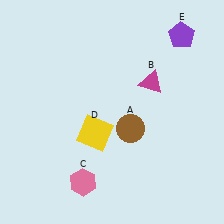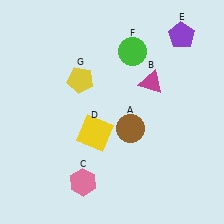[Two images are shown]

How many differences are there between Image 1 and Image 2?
There are 2 differences between the two images.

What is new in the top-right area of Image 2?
A green circle (F) was added in the top-right area of Image 2.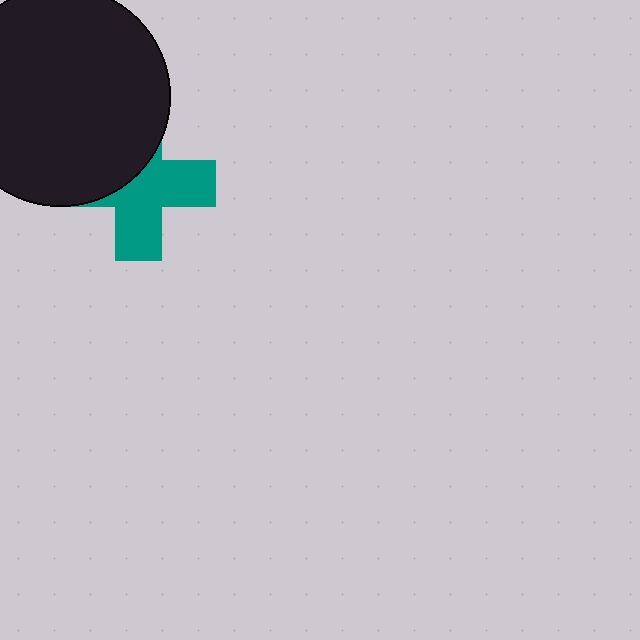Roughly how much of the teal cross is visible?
About half of it is visible (roughly 57%).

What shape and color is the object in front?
The object in front is a black circle.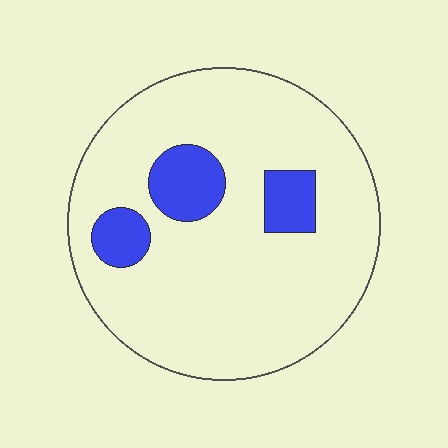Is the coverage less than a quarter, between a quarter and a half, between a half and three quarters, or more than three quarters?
Less than a quarter.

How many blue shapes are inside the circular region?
3.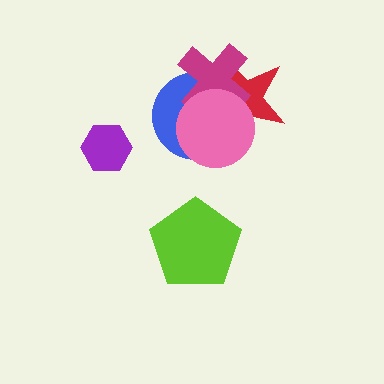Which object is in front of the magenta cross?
The pink circle is in front of the magenta cross.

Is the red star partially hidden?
Yes, it is partially covered by another shape.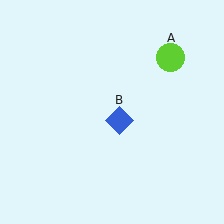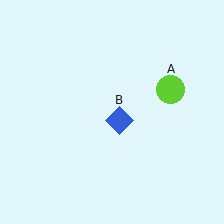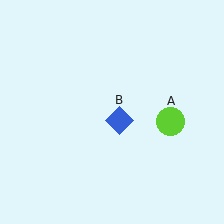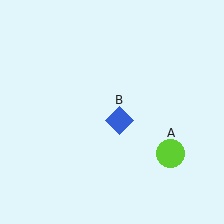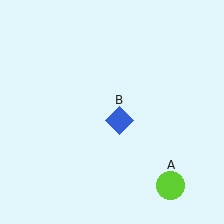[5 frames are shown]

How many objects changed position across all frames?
1 object changed position: lime circle (object A).